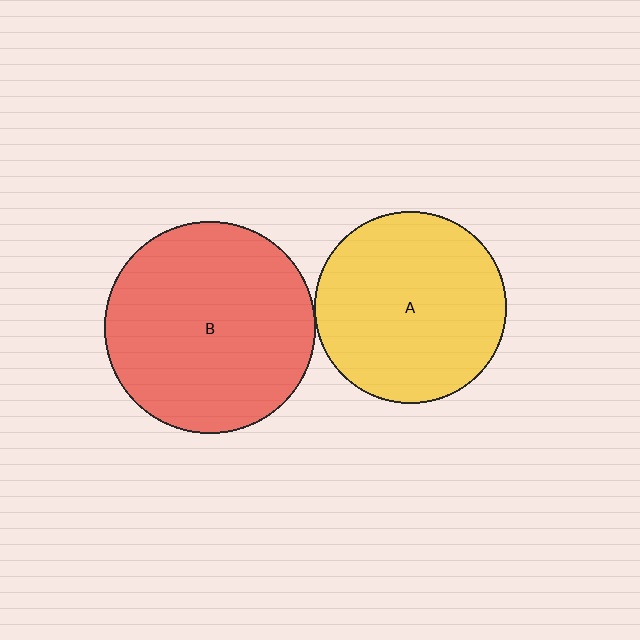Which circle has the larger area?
Circle B (red).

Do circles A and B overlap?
Yes.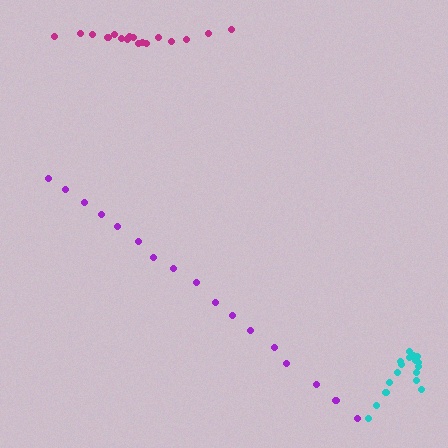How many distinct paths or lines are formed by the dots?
There are 3 distinct paths.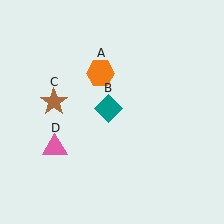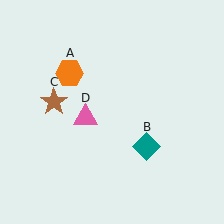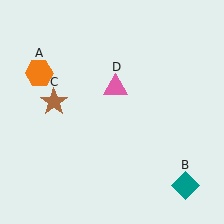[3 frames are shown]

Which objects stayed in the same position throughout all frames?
Brown star (object C) remained stationary.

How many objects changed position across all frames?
3 objects changed position: orange hexagon (object A), teal diamond (object B), pink triangle (object D).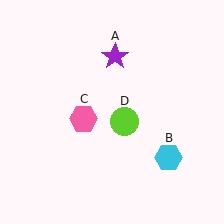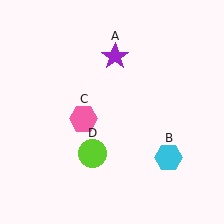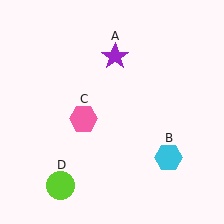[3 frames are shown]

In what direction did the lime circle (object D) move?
The lime circle (object D) moved down and to the left.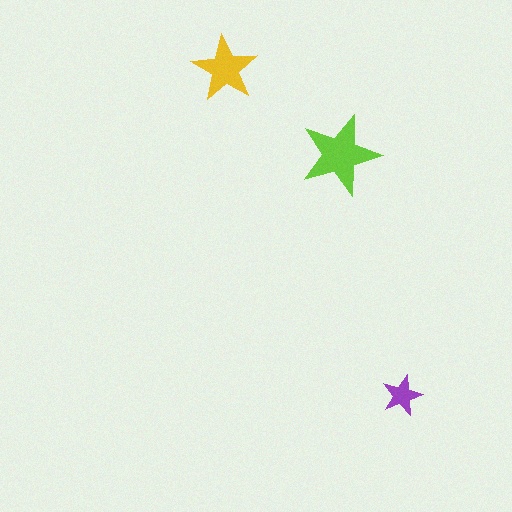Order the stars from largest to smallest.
the lime one, the yellow one, the purple one.